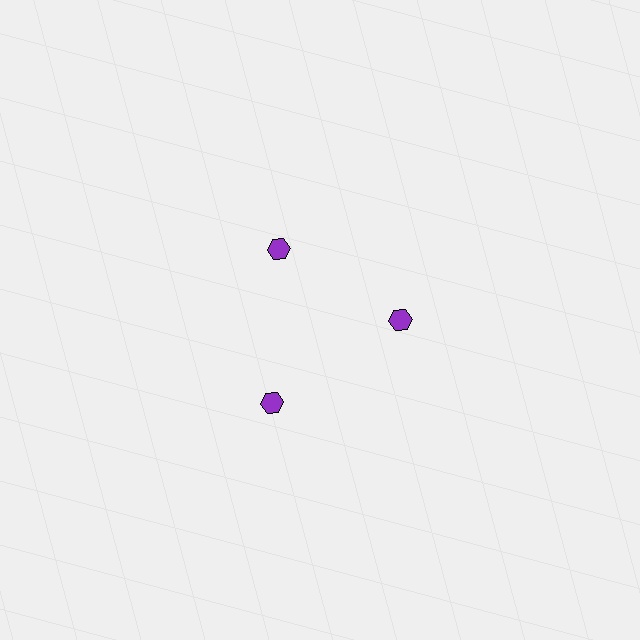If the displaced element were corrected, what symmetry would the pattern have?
It would have 3-fold rotational symmetry — the pattern would map onto itself every 120 degrees.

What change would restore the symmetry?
The symmetry would be restored by moving it inward, back onto the ring so that all 3 hexagons sit at equal angles and equal distance from the center.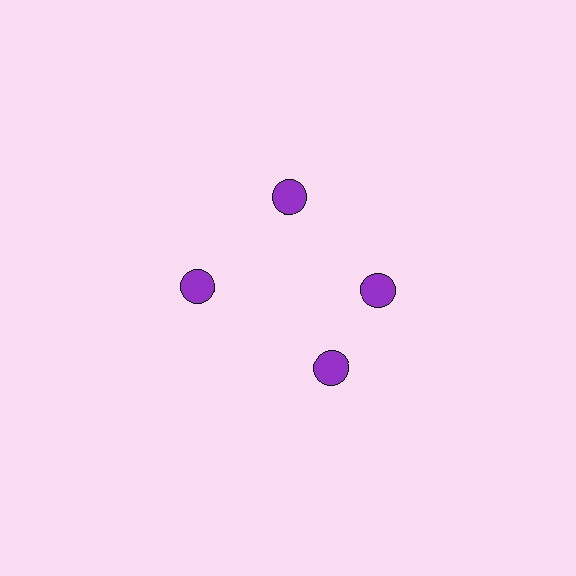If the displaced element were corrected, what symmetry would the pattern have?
It would have 4-fold rotational symmetry — the pattern would map onto itself every 90 degrees.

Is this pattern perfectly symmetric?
No. The 4 purple circles are arranged in a ring, but one element near the 6 o'clock position is rotated out of alignment along the ring, breaking the 4-fold rotational symmetry.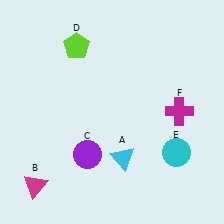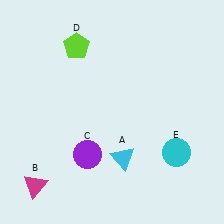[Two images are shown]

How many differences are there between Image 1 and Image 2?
There is 1 difference between the two images.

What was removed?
The magenta cross (F) was removed in Image 2.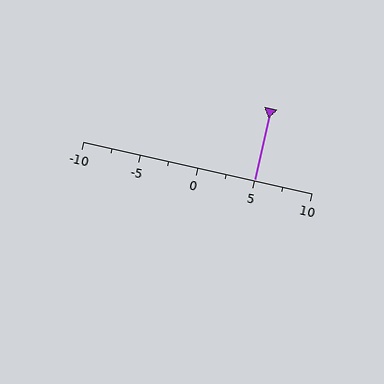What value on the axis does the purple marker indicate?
The marker indicates approximately 5.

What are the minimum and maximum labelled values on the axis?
The axis runs from -10 to 10.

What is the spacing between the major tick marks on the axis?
The major ticks are spaced 5 apart.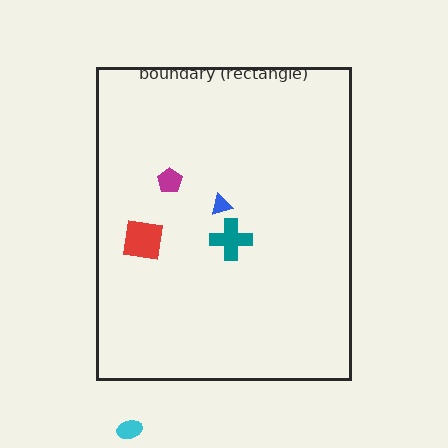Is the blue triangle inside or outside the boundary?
Inside.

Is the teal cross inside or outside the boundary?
Inside.